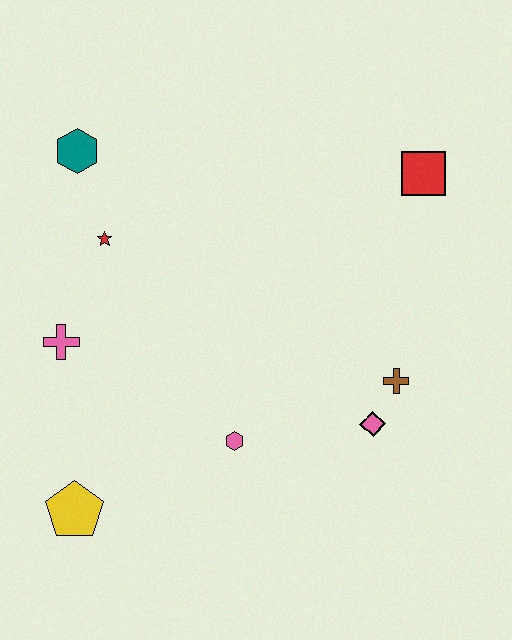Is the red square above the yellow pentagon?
Yes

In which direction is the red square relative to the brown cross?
The red square is above the brown cross.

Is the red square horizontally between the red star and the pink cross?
No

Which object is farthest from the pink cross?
The red square is farthest from the pink cross.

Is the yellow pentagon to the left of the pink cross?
No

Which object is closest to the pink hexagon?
The pink diamond is closest to the pink hexagon.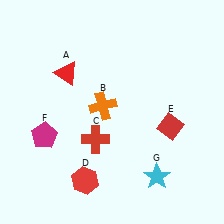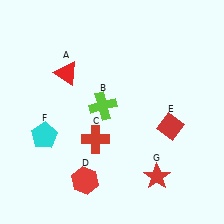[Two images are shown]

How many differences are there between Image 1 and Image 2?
There are 3 differences between the two images.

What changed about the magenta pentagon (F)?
In Image 1, F is magenta. In Image 2, it changed to cyan.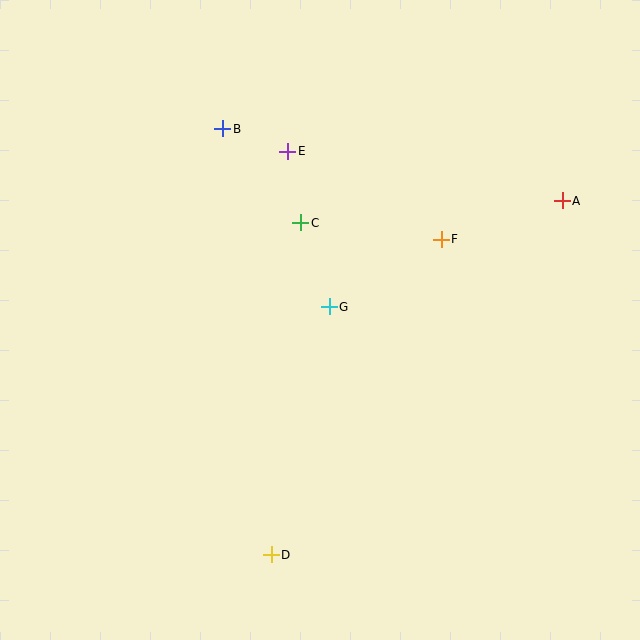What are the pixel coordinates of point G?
Point G is at (329, 307).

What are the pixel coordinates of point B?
Point B is at (223, 129).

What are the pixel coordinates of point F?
Point F is at (441, 239).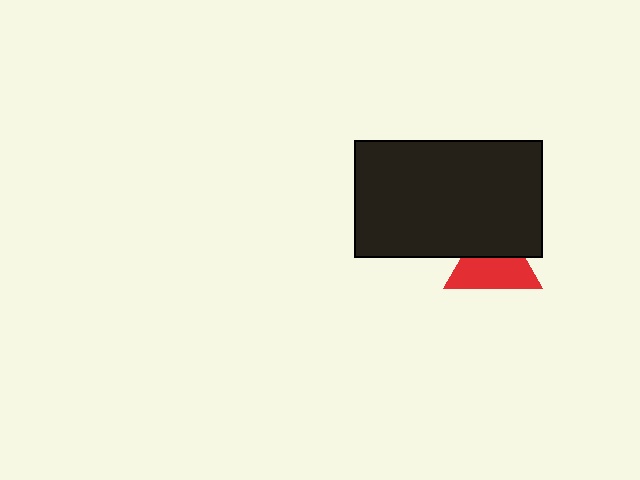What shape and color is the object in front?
The object in front is a black rectangle.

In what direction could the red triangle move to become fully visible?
The red triangle could move down. That would shift it out from behind the black rectangle entirely.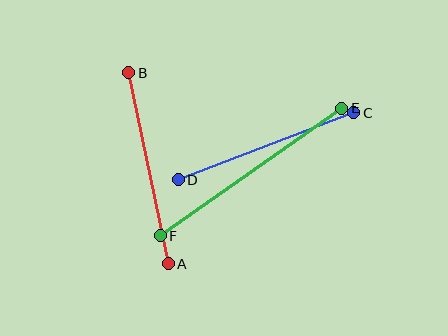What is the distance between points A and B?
The distance is approximately 195 pixels.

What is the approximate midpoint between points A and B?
The midpoint is at approximately (148, 168) pixels.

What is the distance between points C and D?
The distance is approximately 188 pixels.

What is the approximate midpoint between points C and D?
The midpoint is at approximately (266, 146) pixels.